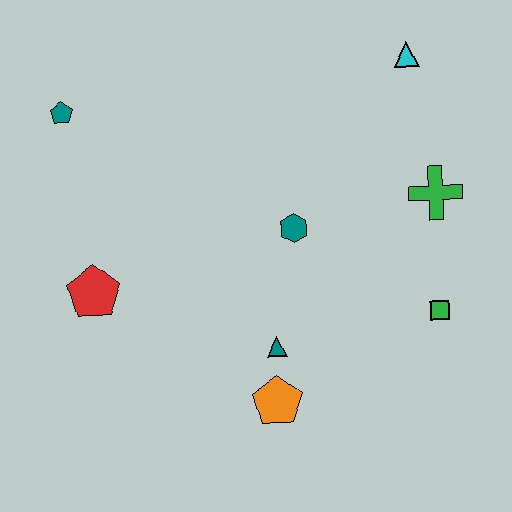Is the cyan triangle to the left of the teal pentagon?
No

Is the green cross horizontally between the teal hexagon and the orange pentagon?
No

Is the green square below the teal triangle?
No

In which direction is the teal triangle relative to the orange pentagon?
The teal triangle is above the orange pentagon.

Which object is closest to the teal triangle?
The orange pentagon is closest to the teal triangle.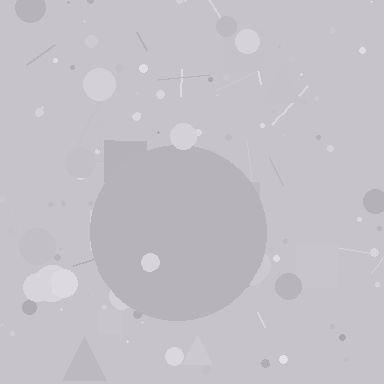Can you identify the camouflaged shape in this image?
The camouflaged shape is a circle.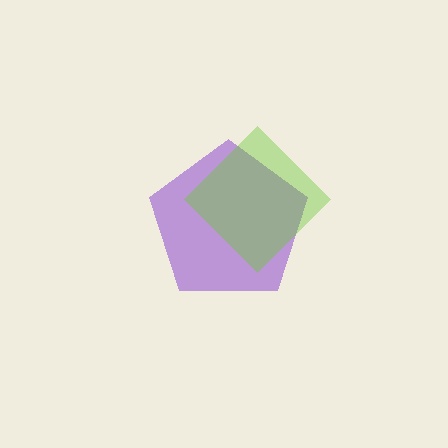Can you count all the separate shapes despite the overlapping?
Yes, there are 2 separate shapes.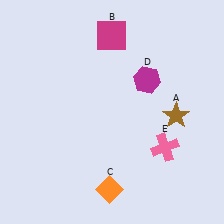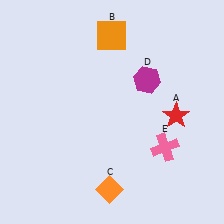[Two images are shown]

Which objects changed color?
A changed from brown to red. B changed from magenta to orange.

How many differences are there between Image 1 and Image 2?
There are 2 differences between the two images.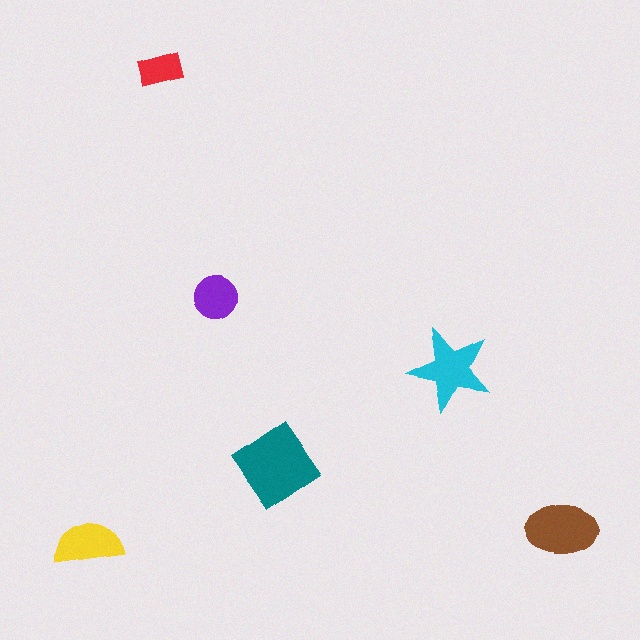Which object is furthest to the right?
The brown ellipse is rightmost.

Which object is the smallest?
The red rectangle.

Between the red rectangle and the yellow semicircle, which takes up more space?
The yellow semicircle.